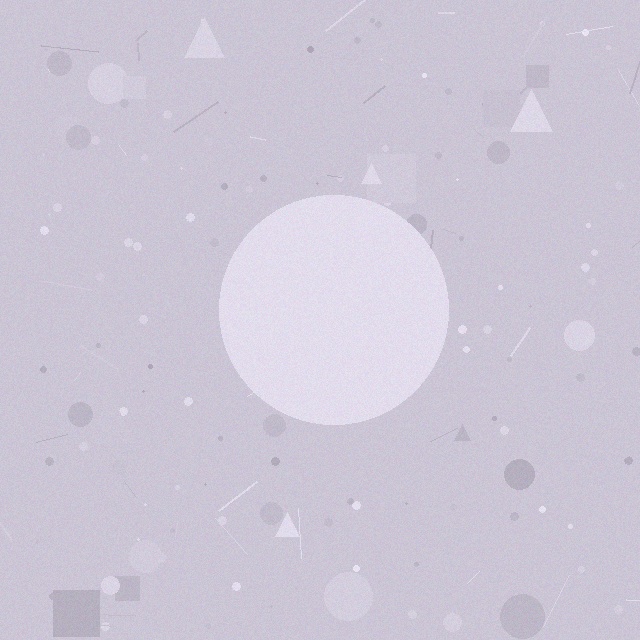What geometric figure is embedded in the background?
A circle is embedded in the background.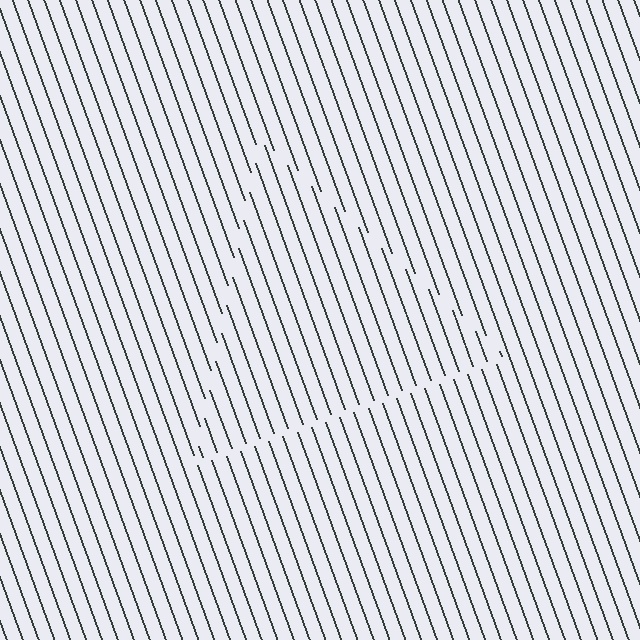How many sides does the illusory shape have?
3 sides — the line-ends trace a triangle.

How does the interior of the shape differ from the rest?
The interior of the shape contains the same grating, shifted by half a period — the contour is defined by the phase discontinuity where line-ends from the inner and outer gratings abut.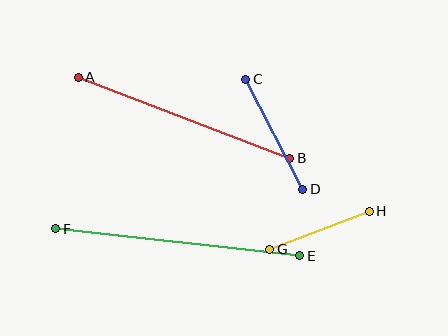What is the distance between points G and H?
The distance is approximately 107 pixels.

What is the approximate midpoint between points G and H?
The midpoint is at approximately (319, 230) pixels.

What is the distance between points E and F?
The distance is approximately 245 pixels.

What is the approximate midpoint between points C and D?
The midpoint is at approximately (274, 134) pixels.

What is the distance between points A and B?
The distance is approximately 226 pixels.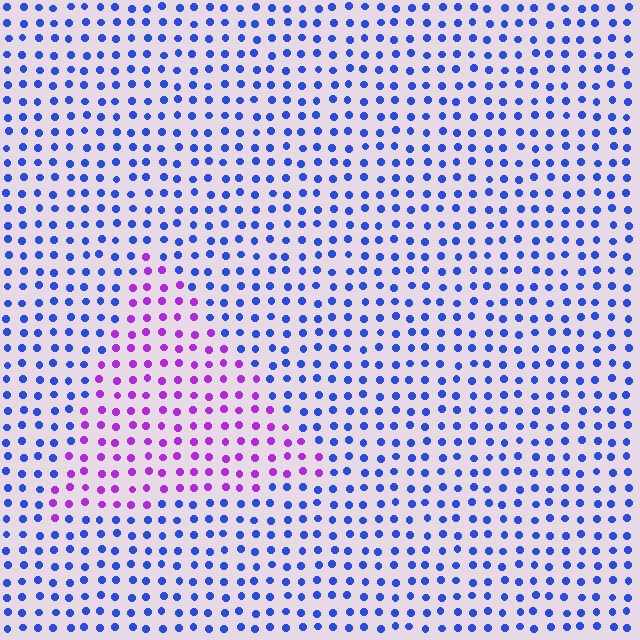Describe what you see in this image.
The image is filled with small blue elements in a uniform arrangement. A triangle-shaped region is visible where the elements are tinted to a slightly different hue, forming a subtle color boundary.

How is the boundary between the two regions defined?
The boundary is defined purely by a slight shift in hue (about 58 degrees). Spacing, size, and orientation are identical on both sides.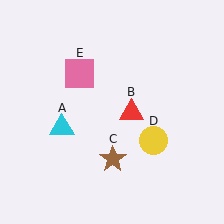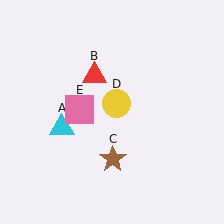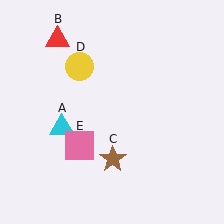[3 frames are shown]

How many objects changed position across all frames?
3 objects changed position: red triangle (object B), yellow circle (object D), pink square (object E).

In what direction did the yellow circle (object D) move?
The yellow circle (object D) moved up and to the left.